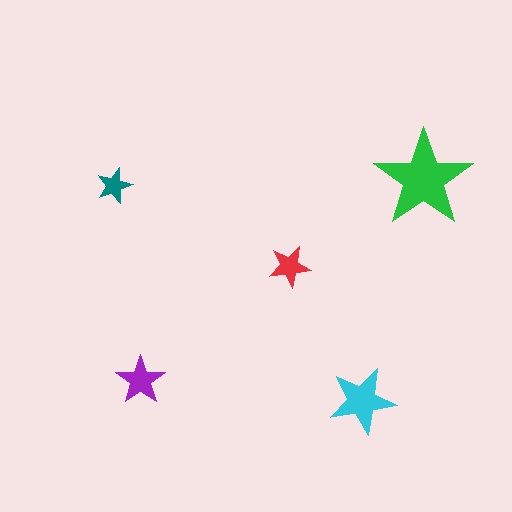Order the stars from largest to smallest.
the green one, the cyan one, the purple one, the red one, the teal one.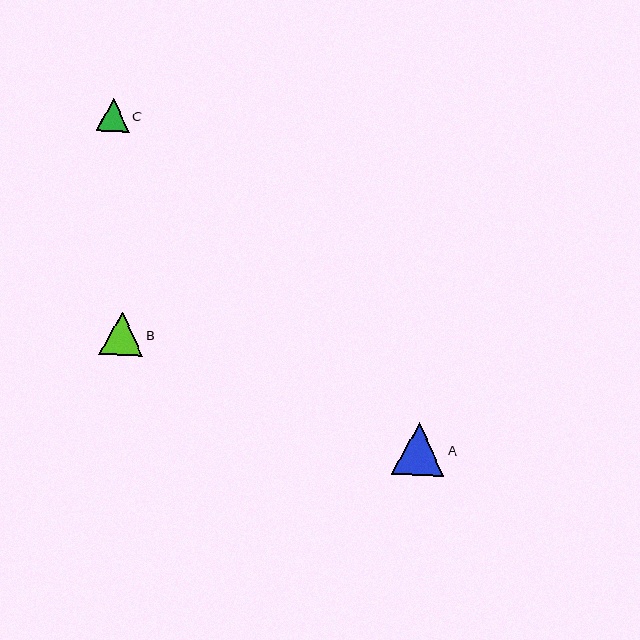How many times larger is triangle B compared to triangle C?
Triangle B is approximately 1.3 times the size of triangle C.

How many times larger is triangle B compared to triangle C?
Triangle B is approximately 1.3 times the size of triangle C.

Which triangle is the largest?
Triangle A is the largest with a size of approximately 52 pixels.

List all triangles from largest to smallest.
From largest to smallest: A, B, C.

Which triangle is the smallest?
Triangle C is the smallest with a size of approximately 33 pixels.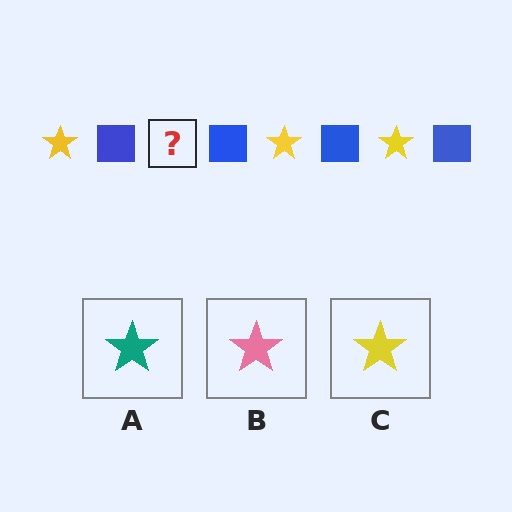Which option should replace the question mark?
Option C.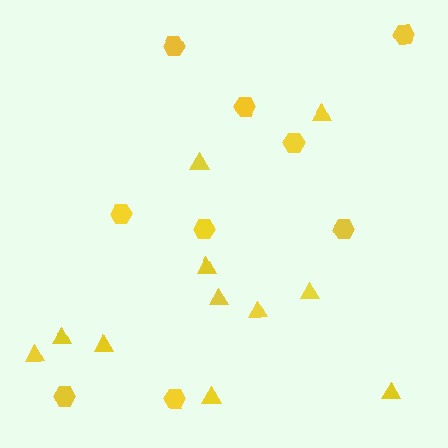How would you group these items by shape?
There are 2 groups: one group of hexagons (9) and one group of triangles (11).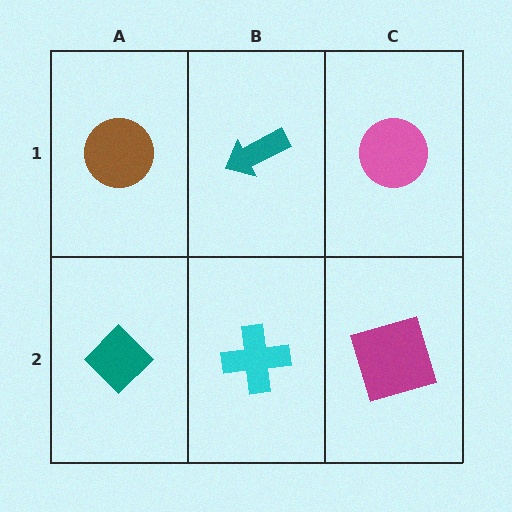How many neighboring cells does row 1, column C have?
2.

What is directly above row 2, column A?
A brown circle.